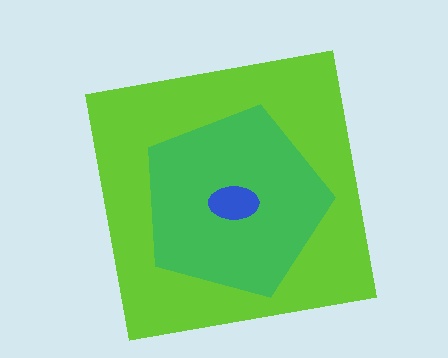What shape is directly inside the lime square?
The green pentagon.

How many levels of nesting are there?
3.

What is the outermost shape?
The lime square.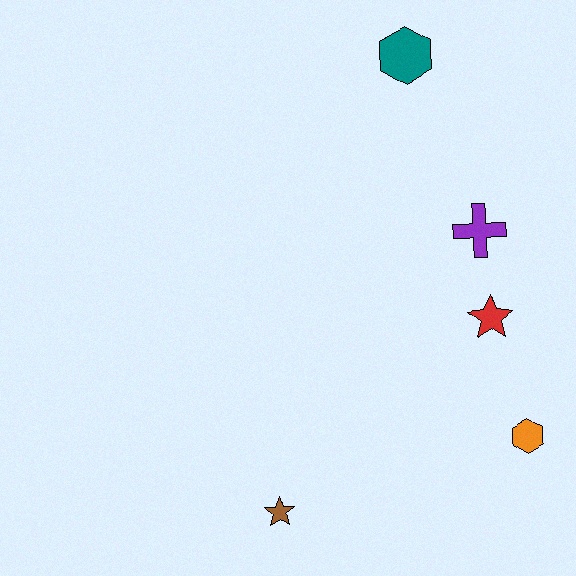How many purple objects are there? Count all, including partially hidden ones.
There is 1 purple object.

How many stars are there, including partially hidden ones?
There are 2 stars.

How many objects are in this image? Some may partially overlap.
There are 5 objects.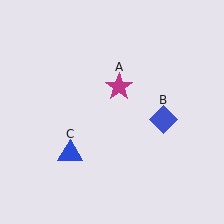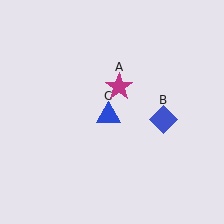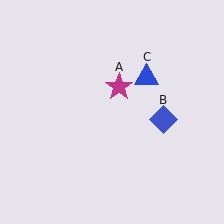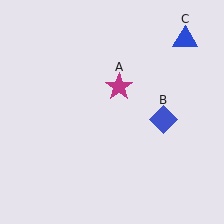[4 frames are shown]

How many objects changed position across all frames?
1 object changed position: blue triangle (object C).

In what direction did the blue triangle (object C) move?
The blue triangle (object C) moved up and to the right.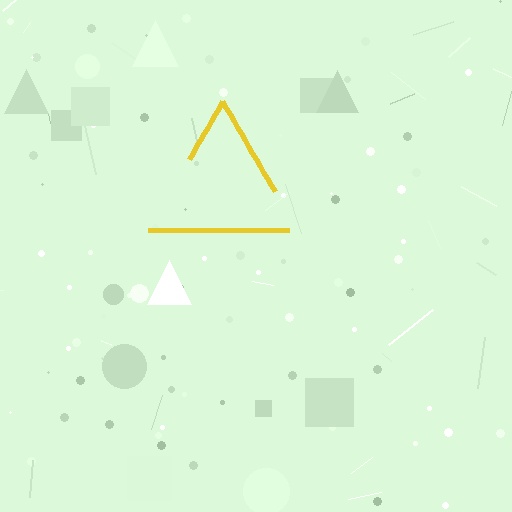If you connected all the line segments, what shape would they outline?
They would outline a triangle.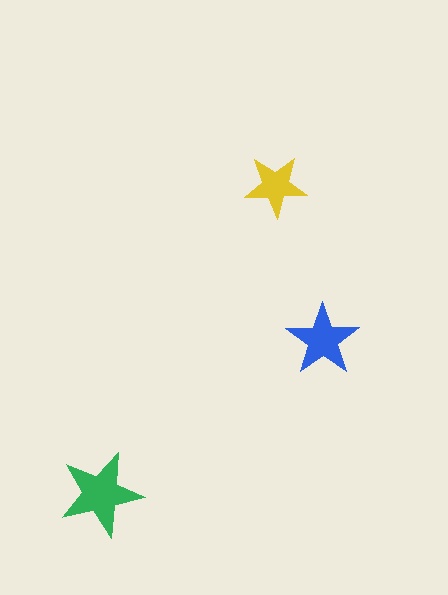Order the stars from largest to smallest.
the green one, the blue one, the yellow one.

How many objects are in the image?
There are 3 objects in the image.